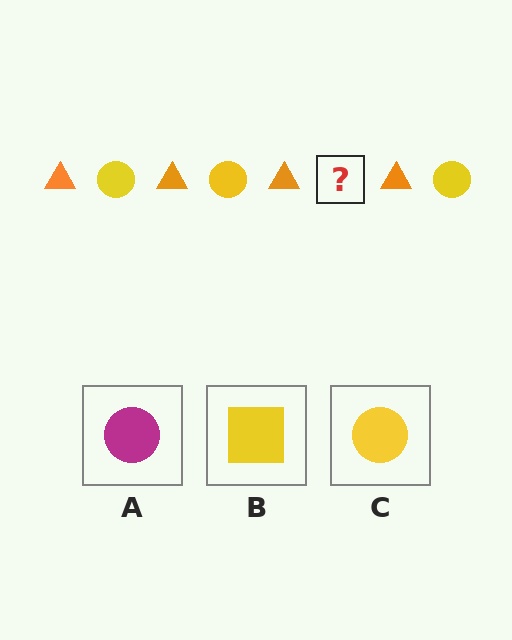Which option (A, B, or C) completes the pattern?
C.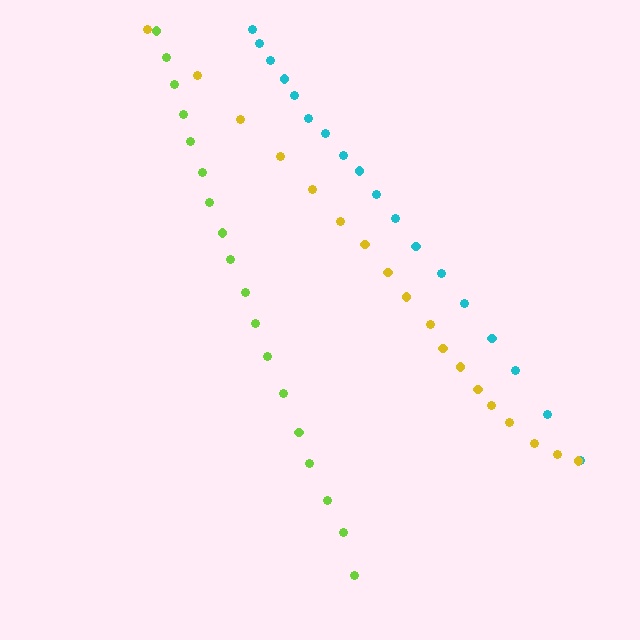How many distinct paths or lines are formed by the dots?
There are 3 distinct paths.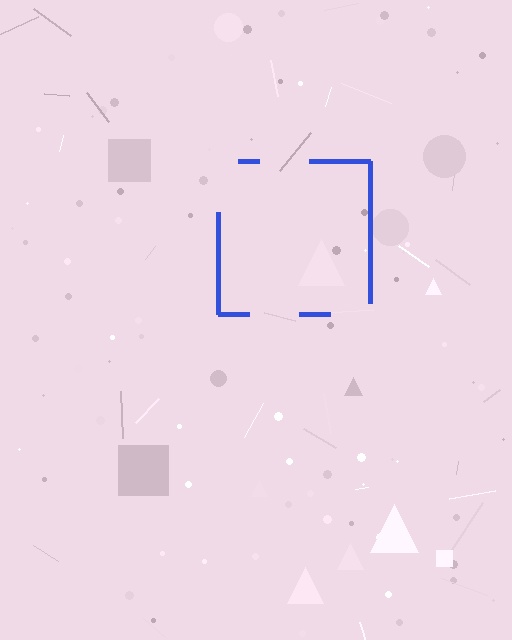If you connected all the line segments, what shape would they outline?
They would outline a square.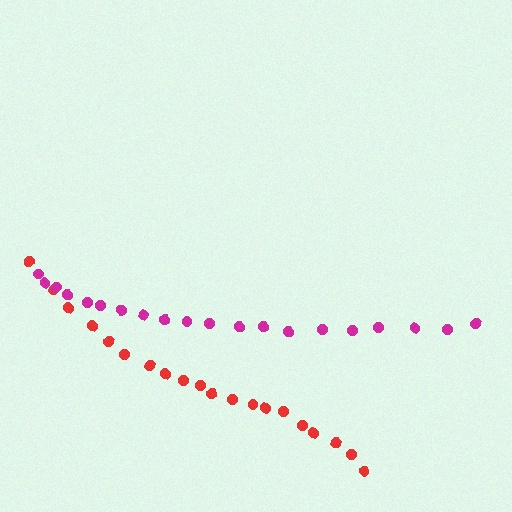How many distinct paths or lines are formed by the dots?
There are 2 distinct paths.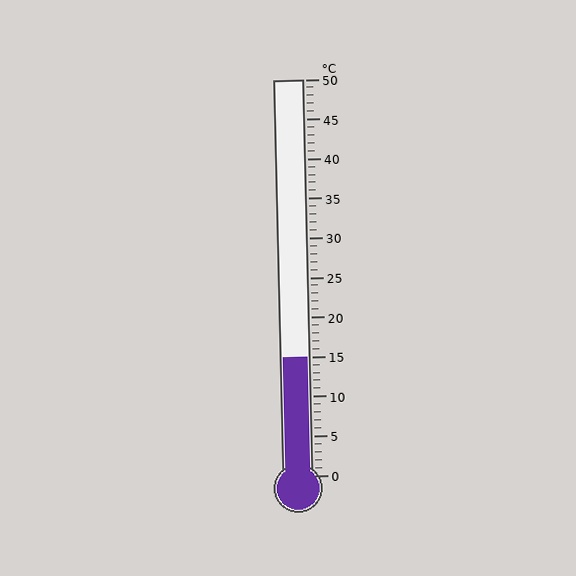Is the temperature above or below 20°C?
The temperature is below 20°C.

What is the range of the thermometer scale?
The thermometer scale ranges from 0°C to 50°C.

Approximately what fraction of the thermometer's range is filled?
The thermometer is filled to approximately 30% of its range.